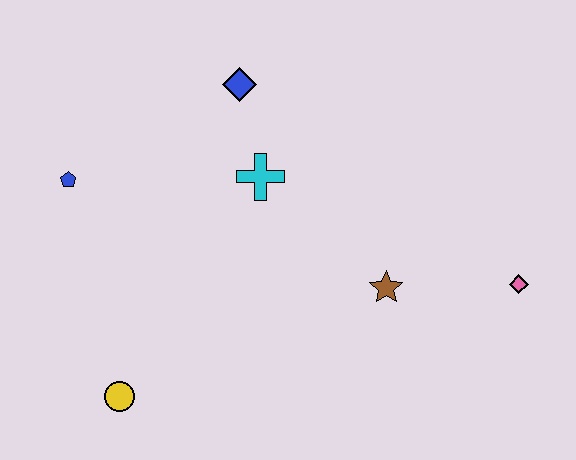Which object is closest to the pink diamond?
The brown star is closest to the pink diamond.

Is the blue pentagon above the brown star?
Yes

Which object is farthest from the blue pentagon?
The pink diamond is farthest from the blue pentagon.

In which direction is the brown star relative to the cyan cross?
The brown star is to the right of the cyan cross.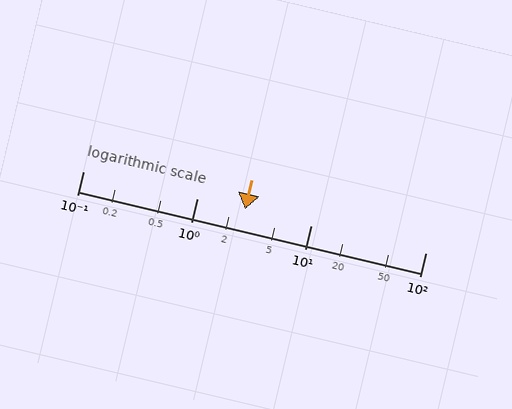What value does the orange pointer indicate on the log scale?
The pointer indicates approximately 2.6.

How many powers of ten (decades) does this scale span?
The scale spans 3 decades, from 0.1 to 100.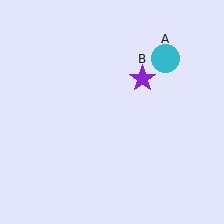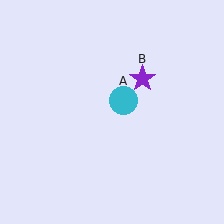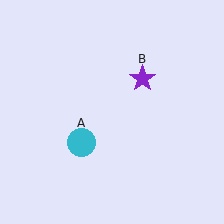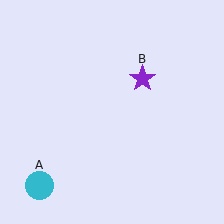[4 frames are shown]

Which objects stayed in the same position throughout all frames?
Purple star (object B) remained stationary.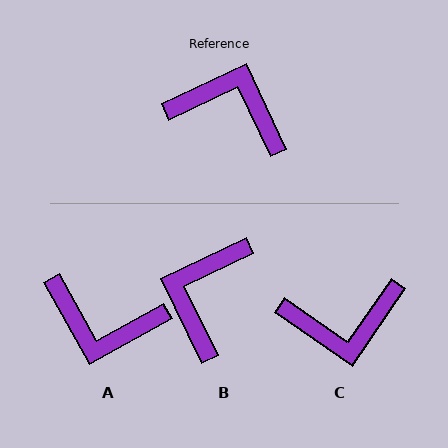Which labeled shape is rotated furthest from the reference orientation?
A, about 176 degrees away.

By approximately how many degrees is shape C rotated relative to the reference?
Approximately 150 degrees clockwise.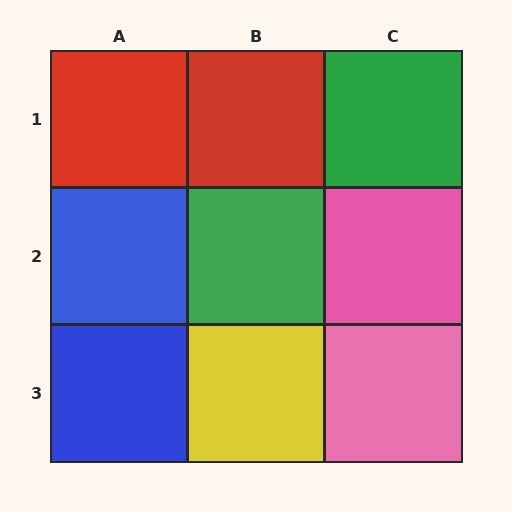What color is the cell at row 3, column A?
Blue.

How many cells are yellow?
1 cell is yellow.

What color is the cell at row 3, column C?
Pink.